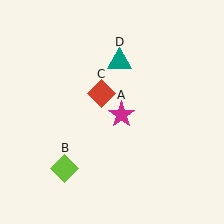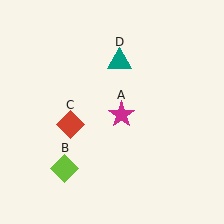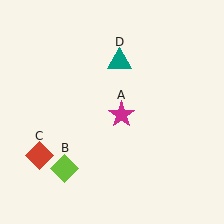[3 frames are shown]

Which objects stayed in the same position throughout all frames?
Magenta star (object A) and lime diamond (object B) and teal triangle (object D) remained stationary.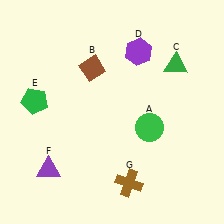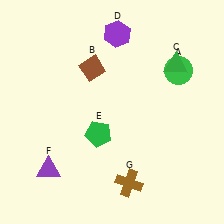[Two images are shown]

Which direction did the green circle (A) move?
The green circle (A) moved up.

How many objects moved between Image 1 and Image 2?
3 objects moved between the two images.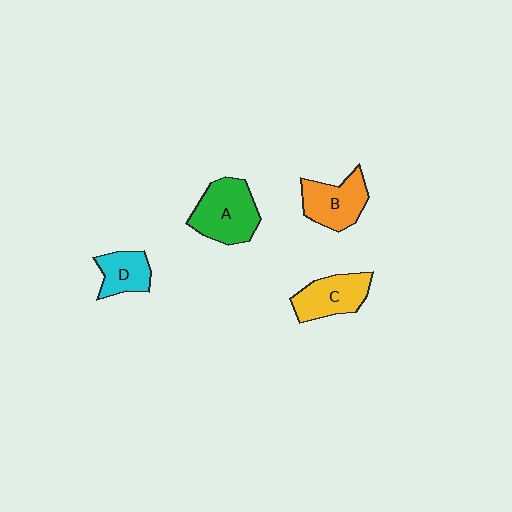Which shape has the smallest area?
Shape D (cyan).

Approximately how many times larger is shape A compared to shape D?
Approximately 1.7 times.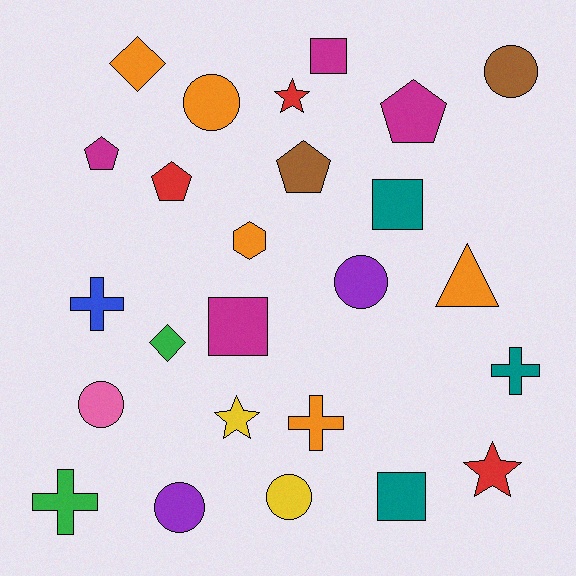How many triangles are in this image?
There is 1 triangle.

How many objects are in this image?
There are 25 objects.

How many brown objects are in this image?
There are 2 brown objects.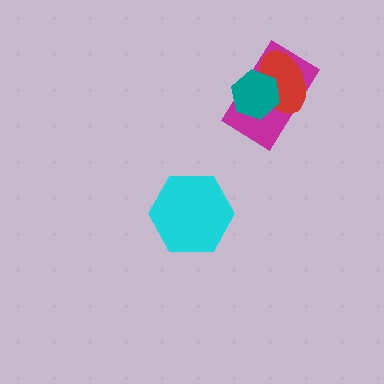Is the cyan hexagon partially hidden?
No, no other shape covers it.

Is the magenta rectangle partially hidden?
Yes, it is partially covered by another shape.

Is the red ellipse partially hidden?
Yes, it is partially covered by another shape.